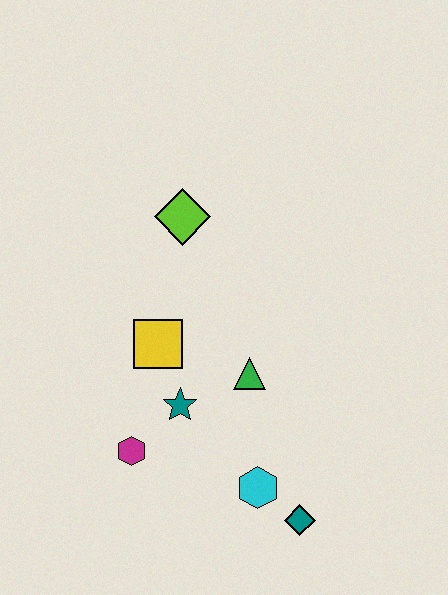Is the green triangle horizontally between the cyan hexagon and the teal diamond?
No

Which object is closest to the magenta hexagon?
The teal star is closest to the magenta hexagon.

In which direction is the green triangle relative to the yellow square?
The green triangle is to the right of the yellow square.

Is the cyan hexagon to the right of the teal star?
Yes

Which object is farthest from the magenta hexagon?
The lime diamond is farthest from the magenta hexagon.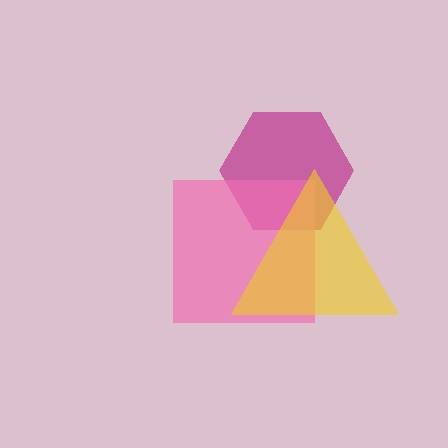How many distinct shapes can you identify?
There are 3 distinct shapes: a magenta hexagon, a pink square, a yellow triangle.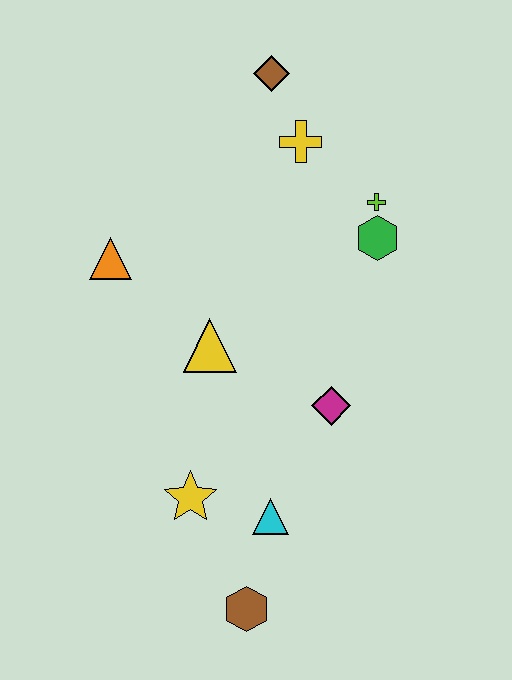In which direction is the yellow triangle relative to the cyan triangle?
The yellow triangle is above the cyan triangle.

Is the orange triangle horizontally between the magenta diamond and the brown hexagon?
No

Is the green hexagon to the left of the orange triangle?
No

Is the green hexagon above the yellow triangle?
Yes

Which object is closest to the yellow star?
The cyan triangle is closest to the yellow star.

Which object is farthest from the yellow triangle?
The brown diamond is farthest from the yellow triangle.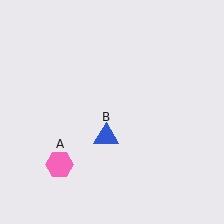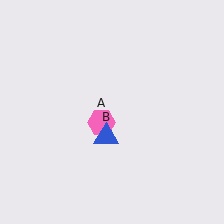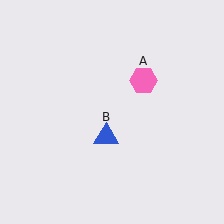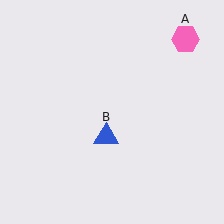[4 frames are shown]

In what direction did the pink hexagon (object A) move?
The pink hexagon (object A) moved up and to the right.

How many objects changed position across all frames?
1 object changed position: pink hexagon (object A).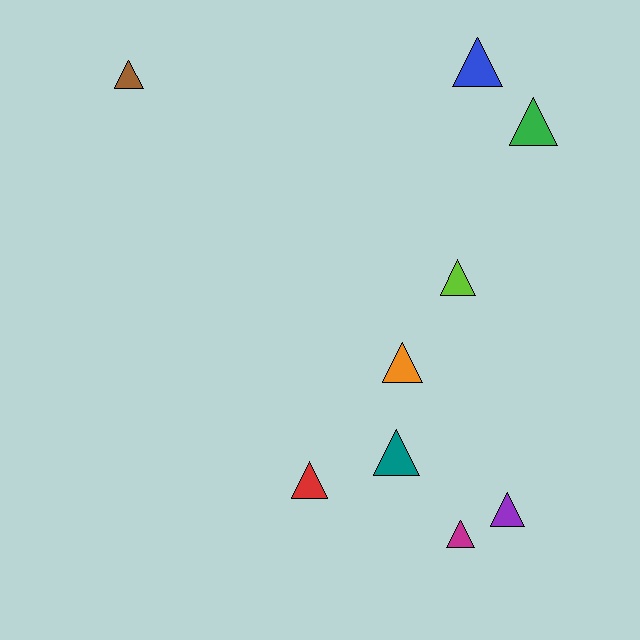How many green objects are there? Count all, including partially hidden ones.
There is 1 green object.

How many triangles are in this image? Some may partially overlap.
There are 9 triangles.